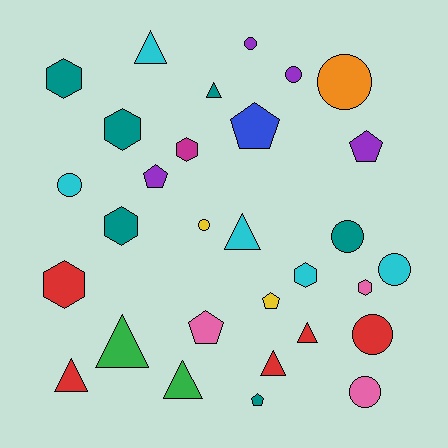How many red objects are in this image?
There are 5 red objects.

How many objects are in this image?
There are 30 objects.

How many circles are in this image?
There are 9 circles.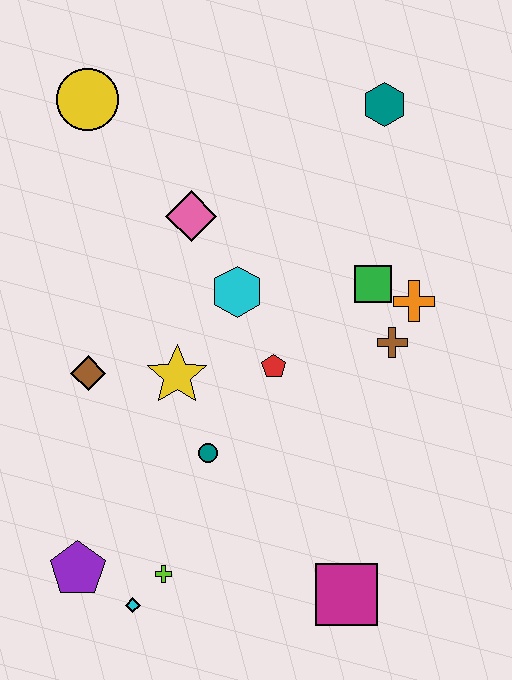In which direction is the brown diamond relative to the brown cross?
The brown diamond is to the left of the brown cross.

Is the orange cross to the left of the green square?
No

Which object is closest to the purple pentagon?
The cyan diamond is closest to the purple pentagon.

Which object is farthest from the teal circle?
The teal hexagon is farthest from the teal circle.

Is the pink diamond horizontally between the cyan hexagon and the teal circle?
No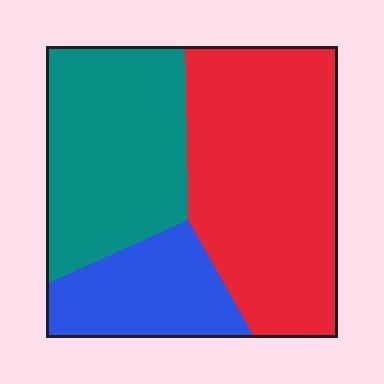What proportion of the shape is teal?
Teal takes up between a quarter and a half of the shape.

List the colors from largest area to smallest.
From largest to smallest: red, teal, blue.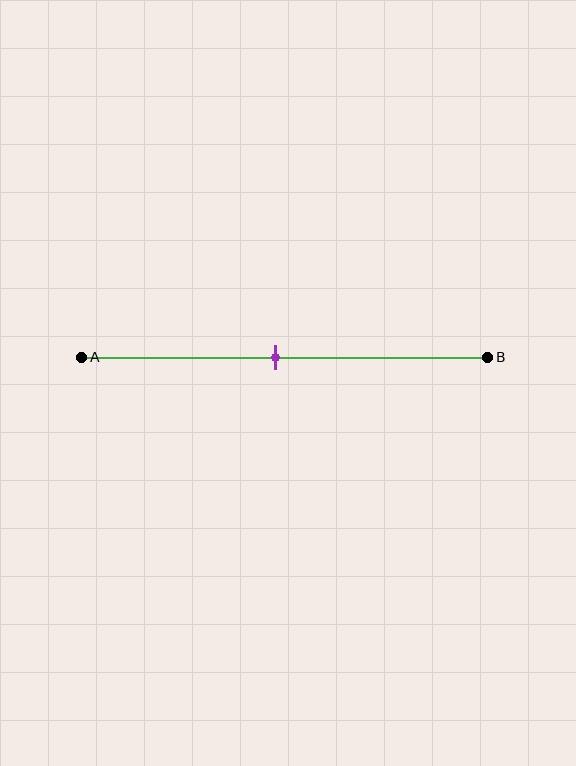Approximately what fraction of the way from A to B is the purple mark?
The purple mark is approximately 50% of the way from A to B.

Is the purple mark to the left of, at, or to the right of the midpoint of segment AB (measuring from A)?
The purple mark is approximately at the midpoint of segment AB.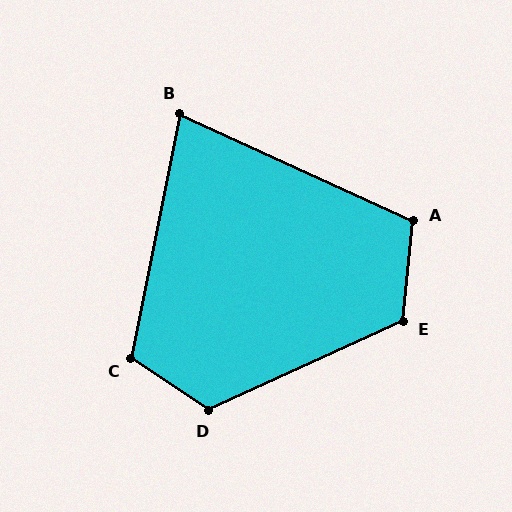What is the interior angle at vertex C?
Approximately 113 degrees (obtuse).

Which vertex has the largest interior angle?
D, at approximately 122 degrees.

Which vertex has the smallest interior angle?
B, at approximately 77 degrees.